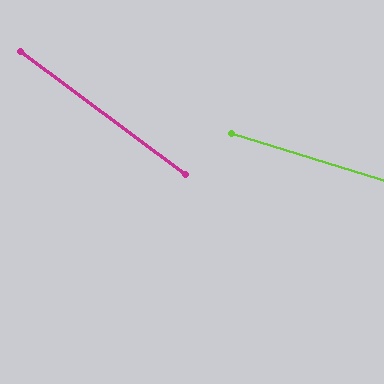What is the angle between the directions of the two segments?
Approximately 20 degrees.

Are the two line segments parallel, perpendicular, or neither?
Neither parallel nor perpendicular — they differ by about 20°.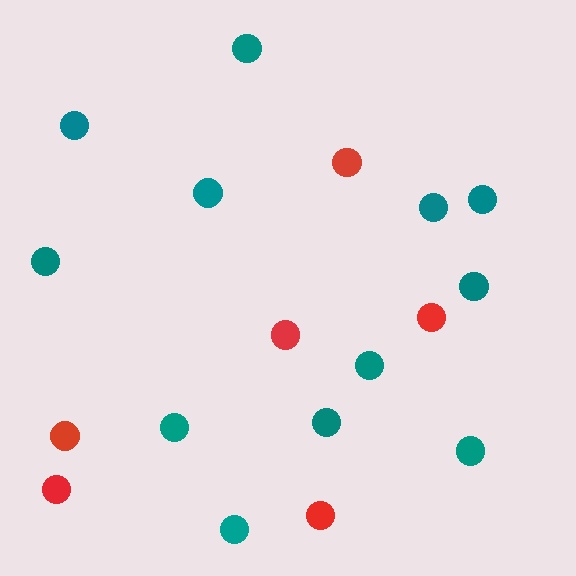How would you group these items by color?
There are 2 groups: one group of teal circles (12) and one group of red circles (6).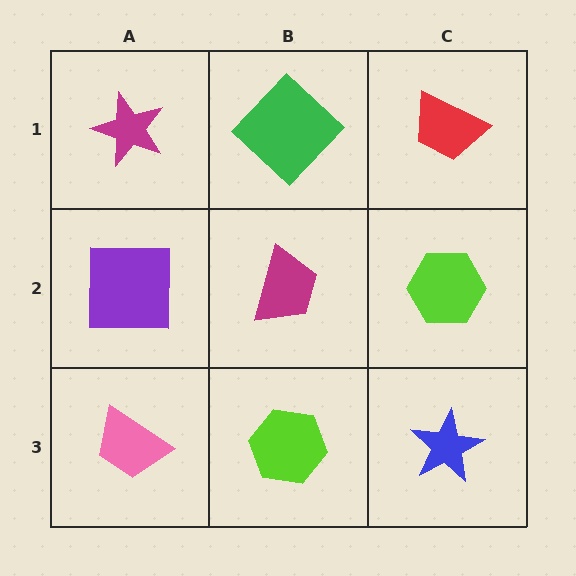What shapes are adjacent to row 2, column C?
A red trapezoid (row 1, column C), a blue star (row 3, column C), a magenta trapezoid (row 2, column B).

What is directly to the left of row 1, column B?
A magenta star.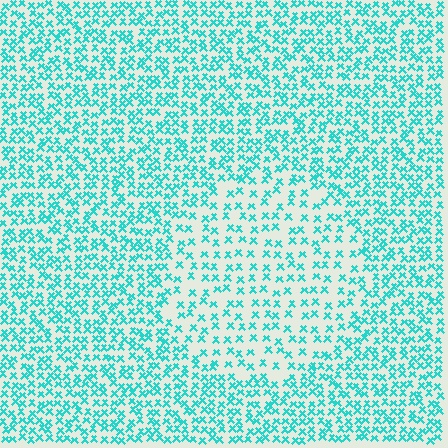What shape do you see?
I see a circle.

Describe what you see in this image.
The image contains small cyan elements arranged at two different densities. A circle-shaped region is visible where the elements are less densely packed than the surrounding area.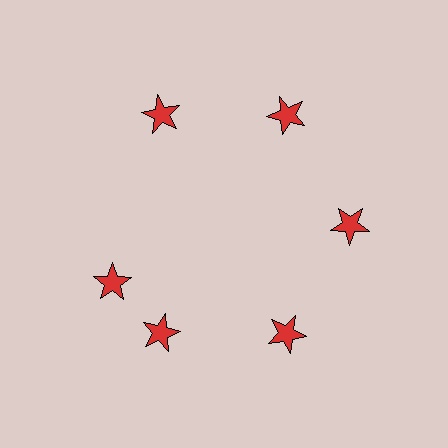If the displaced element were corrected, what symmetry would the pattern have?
It would have 6-fold rotational symmetry — the pattern would map onto itself every 60 degrees.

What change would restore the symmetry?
The symmetry would be restored by rotating it back into even spacing with its neighbors so that all 6 stars sit at equal angles and equal distance from the center.